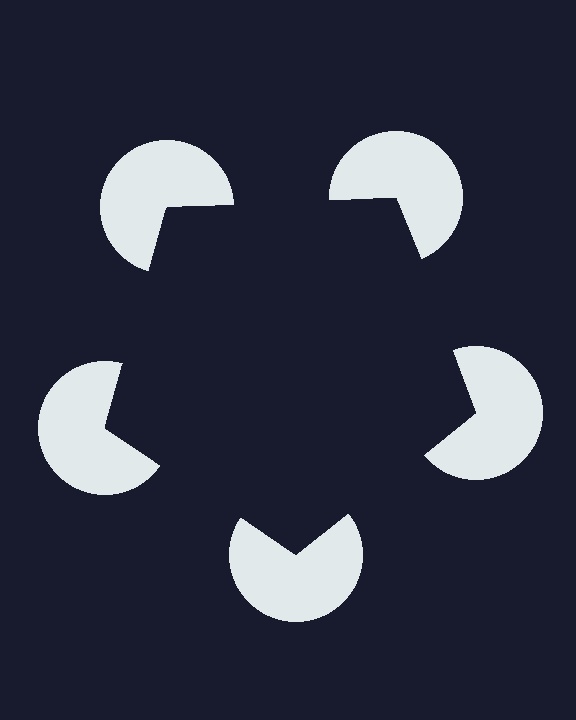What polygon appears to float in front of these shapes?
An illusory pentagon — its edges are inferred from the aligned wedge cuts in the pac-man discs, not physically drawn.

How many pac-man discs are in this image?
There are 5 — one at each vertex of the illusory pentagon.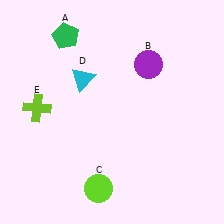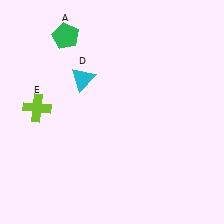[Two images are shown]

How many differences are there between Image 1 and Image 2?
There are 2 differences between the two images.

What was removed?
The purple circle (B), the lime circle (C) were removed in Image 2.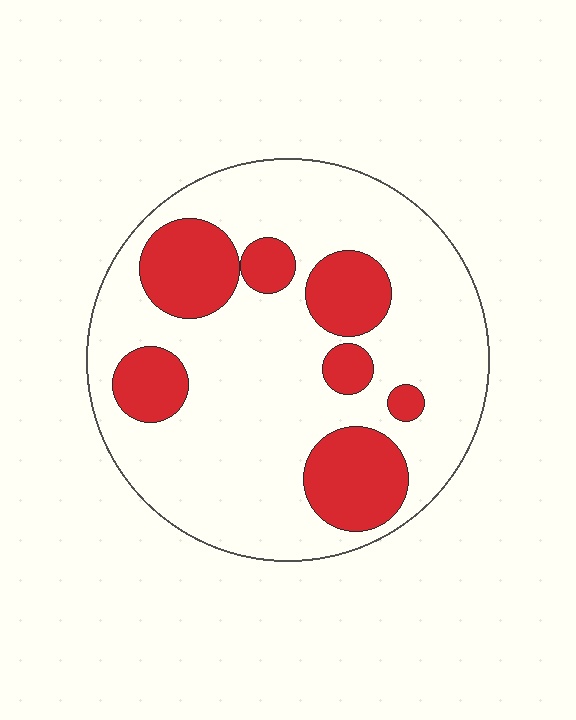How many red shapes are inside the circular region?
7.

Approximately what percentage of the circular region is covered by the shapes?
Approximately 25%.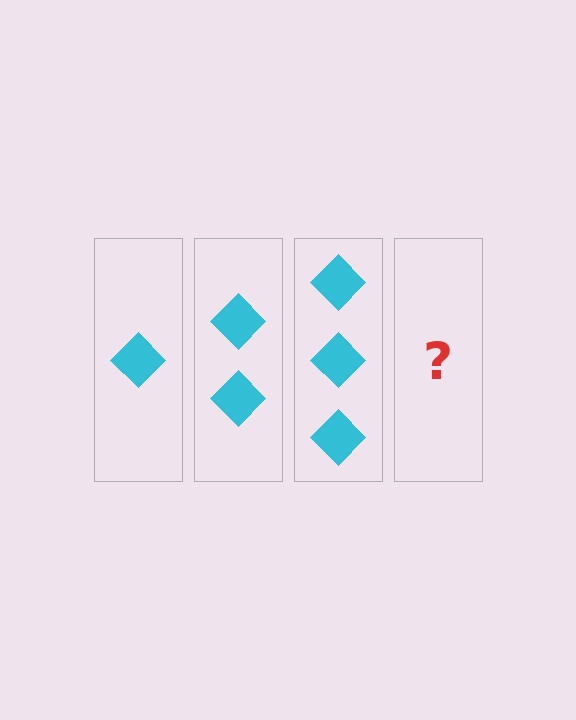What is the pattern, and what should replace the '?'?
The pattern is that each step adds one more diamond. The '?' should be 4 diamonds.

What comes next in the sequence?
The next element should be 4 diamonds.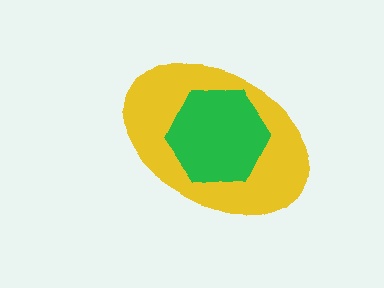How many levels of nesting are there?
2.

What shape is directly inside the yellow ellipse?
The green hexagon.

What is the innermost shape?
The green hexagon.